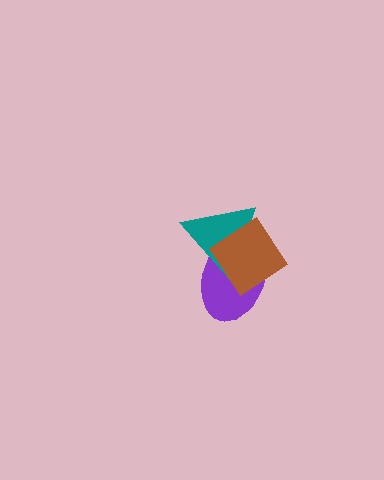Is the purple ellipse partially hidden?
Yes, it is partially covered by another shape.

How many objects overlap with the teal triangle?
2 objects overlap with the teal triangle.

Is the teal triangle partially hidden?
Yes, it is partially covered by another shape.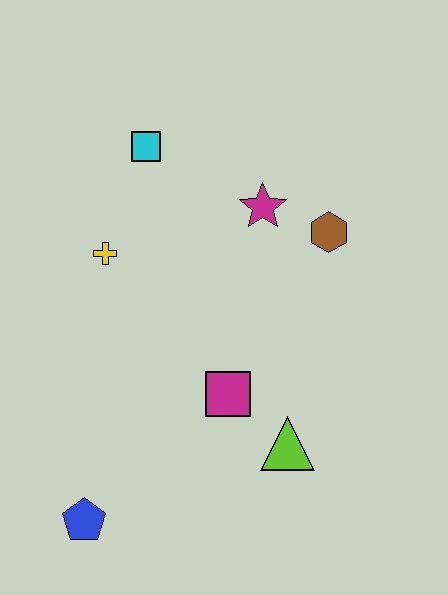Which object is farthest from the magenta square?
The cyan square is farthest from the magenta square.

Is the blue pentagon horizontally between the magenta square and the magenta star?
No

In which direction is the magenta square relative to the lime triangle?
The magenta square is to the left of the lime triangle.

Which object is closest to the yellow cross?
The cyan square is closest to the yellow cross.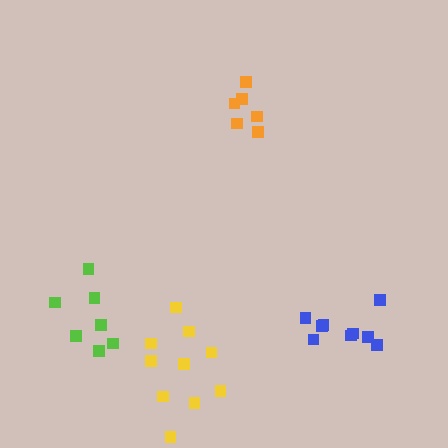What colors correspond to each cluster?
The clusters are colored: lime, yellow, blue, orange.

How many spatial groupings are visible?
There are 4 spatial groupings.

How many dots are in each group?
Group 1: 7 dots, Group 2: 10 dots, Group 3: 9 dots, Group 4: 6 dots (32 total).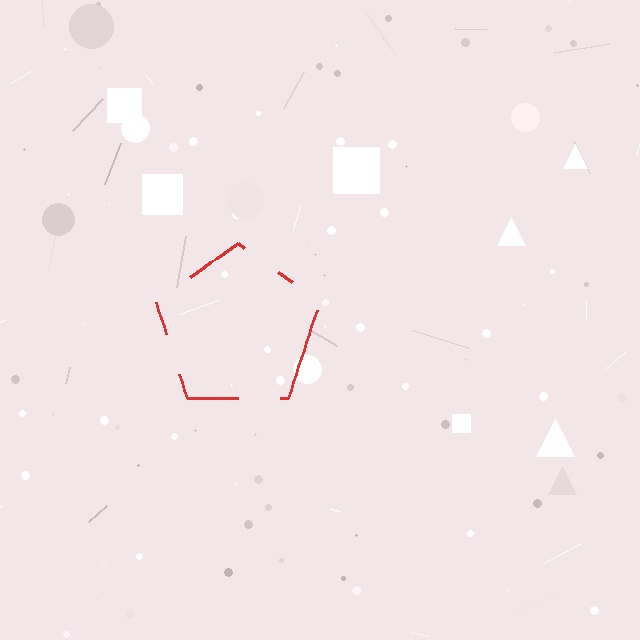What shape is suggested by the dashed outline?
The dashed outline suggests a pentagon.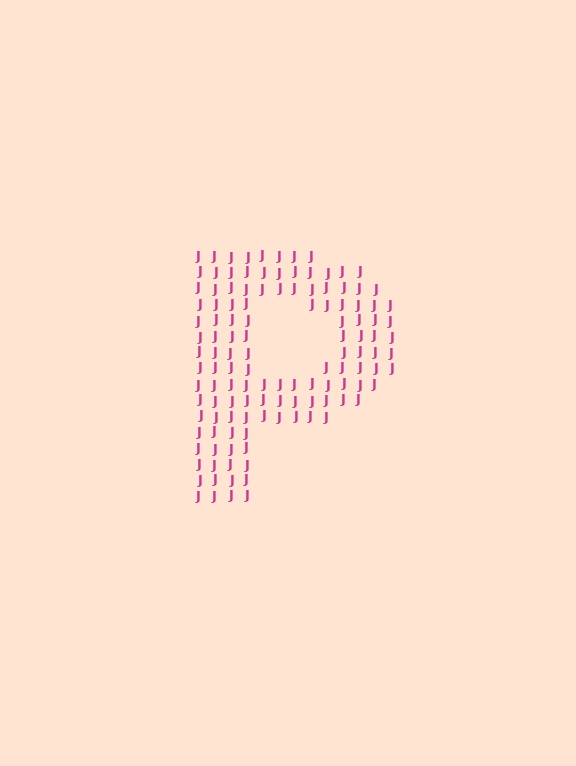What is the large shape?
The large shape is the letter P.